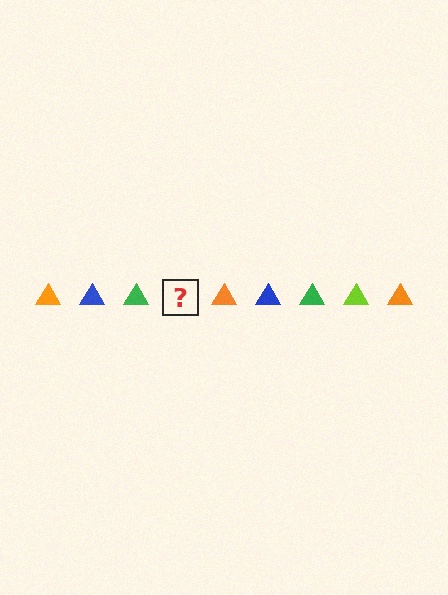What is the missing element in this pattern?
The missing element is a lime triangle.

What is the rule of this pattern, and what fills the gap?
The rule is that the pattern cycles through orange, blue, green, lime triangles. The gap should be filled with a lime triangle.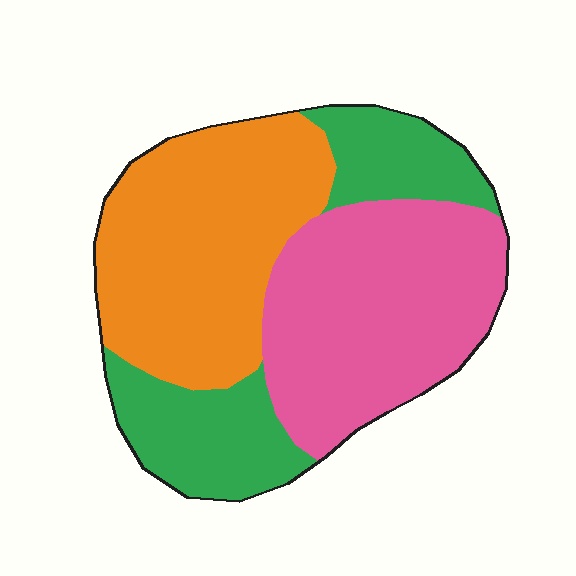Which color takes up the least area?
Green, at roughly 25%.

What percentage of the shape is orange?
Orange covers about 35% of the shape.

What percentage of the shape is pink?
Pink takes up between a quarter and a half of the shape.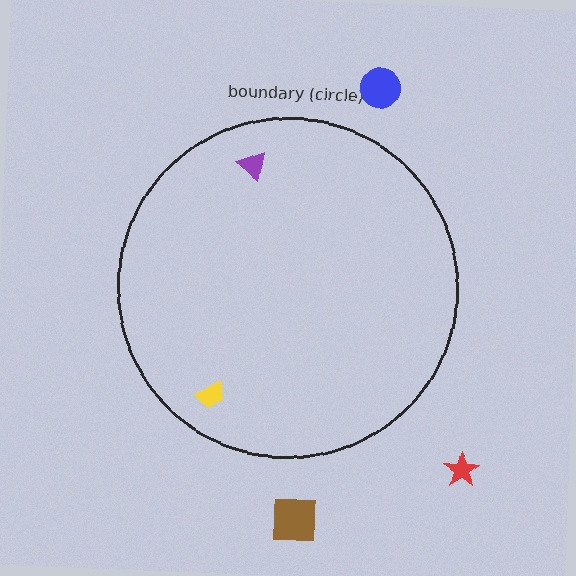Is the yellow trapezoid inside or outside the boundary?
Inside.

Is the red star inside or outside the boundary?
Outside.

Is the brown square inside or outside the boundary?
Outside.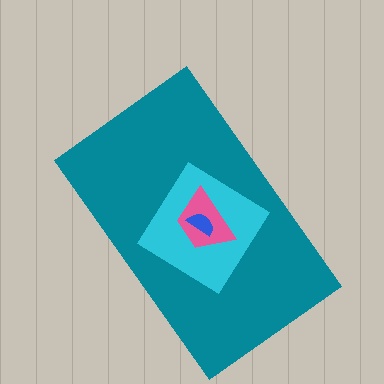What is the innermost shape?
The blue semicircle.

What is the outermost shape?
The teal rectangle.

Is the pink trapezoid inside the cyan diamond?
Yes.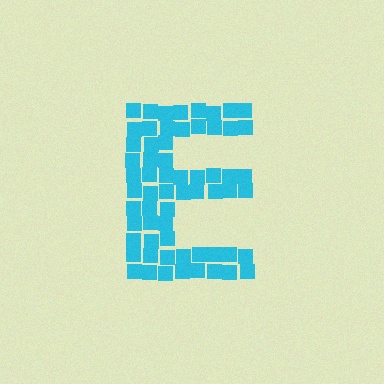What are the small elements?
The small elements are squares.